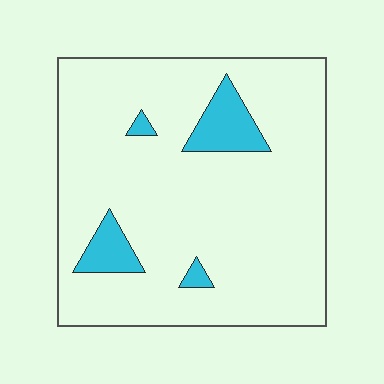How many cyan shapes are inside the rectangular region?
4.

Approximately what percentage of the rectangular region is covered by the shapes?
Approximately 10%.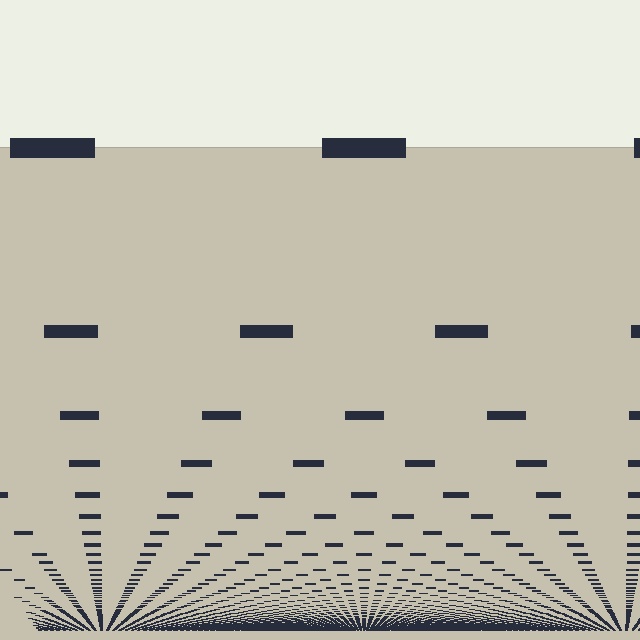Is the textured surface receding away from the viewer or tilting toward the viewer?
The surface appears to tilt toward the viewer. Texture elements get larger and sparser toward the top.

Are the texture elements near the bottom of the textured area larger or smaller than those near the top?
Smaller. The gradient is inverted — elements near the bottom are smaller and denser.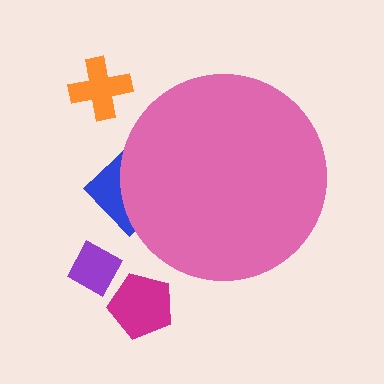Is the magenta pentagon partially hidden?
No, the magenta pentagon is fully visible.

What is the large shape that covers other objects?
A pink circle.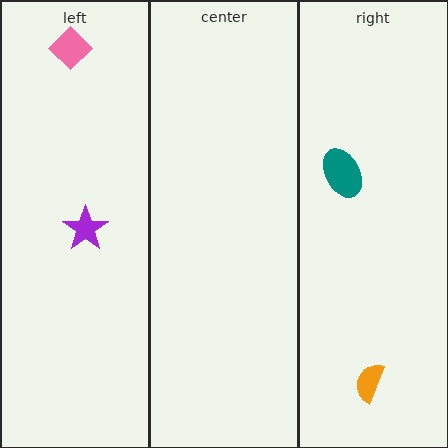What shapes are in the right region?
The teal ellipse, the orange semicircle.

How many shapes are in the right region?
2.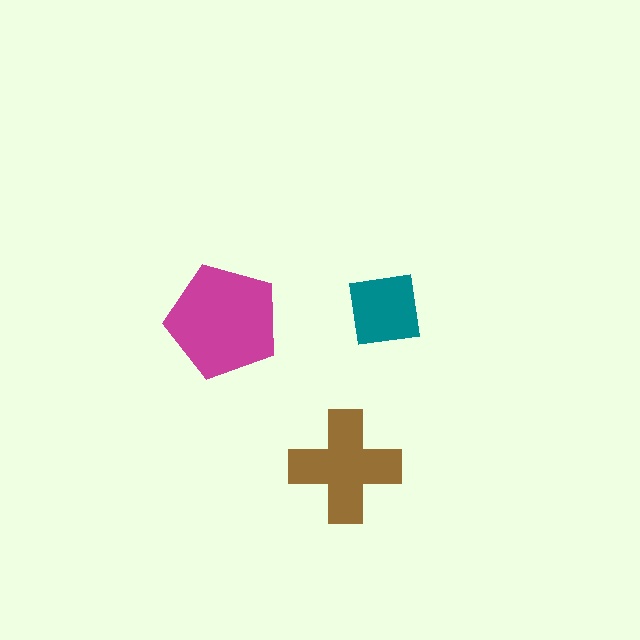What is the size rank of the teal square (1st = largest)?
3rd.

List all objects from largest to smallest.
The magenta pentagon, the brown cross, the teal square.